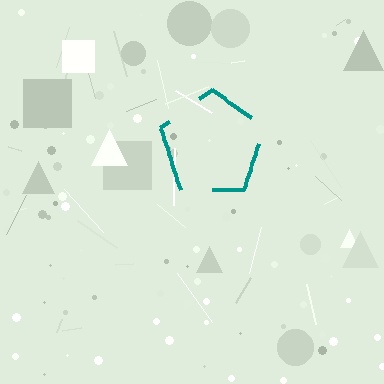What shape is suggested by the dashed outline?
The dashed outline suggests a pentagon.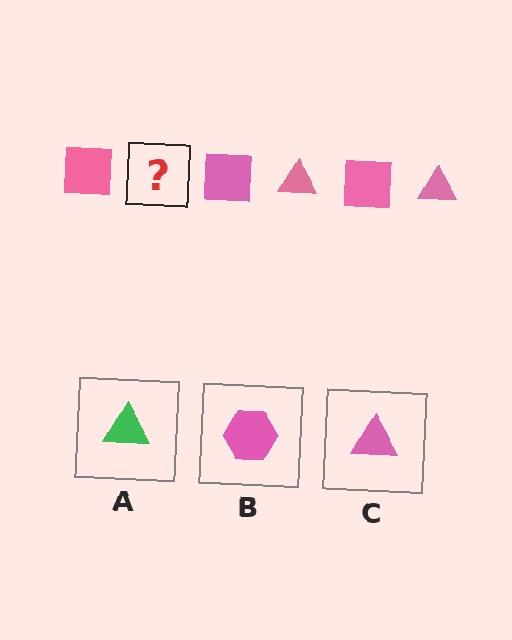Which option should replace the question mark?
Option C.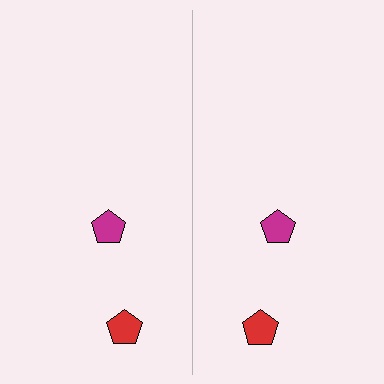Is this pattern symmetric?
Yes, this pattern has bilateral (reflection) symmetry.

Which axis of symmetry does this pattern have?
The pattern has a vertical axis of symmetry running through the center of the image.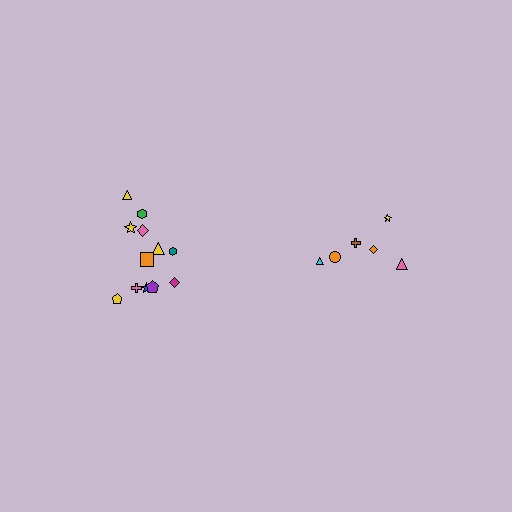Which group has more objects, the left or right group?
The left group.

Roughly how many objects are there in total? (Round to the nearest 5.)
Roughly 20 objects in total.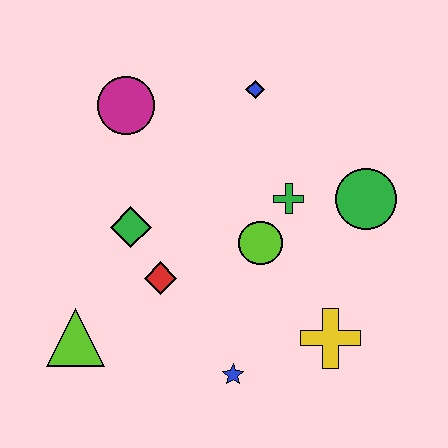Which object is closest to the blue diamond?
The green cross is closest to the blue diamond.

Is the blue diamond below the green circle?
No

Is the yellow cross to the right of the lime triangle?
Yes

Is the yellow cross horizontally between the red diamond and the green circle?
Yes